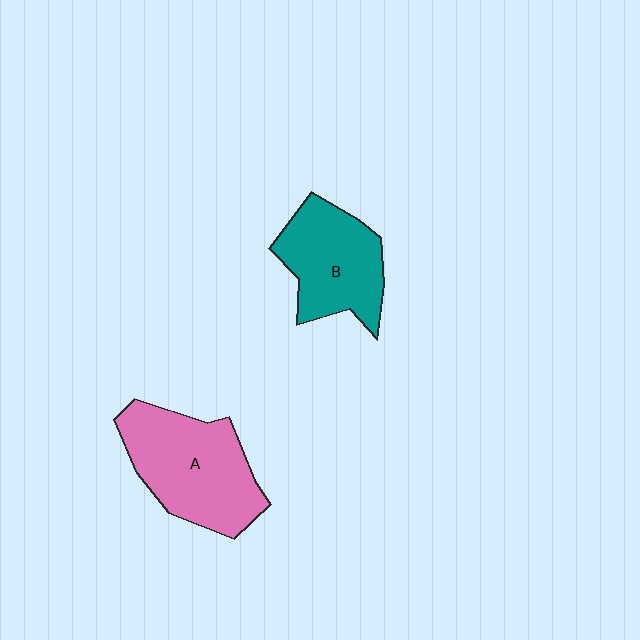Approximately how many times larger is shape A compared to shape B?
Approximately 1.2 times.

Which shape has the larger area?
Shape A (pink).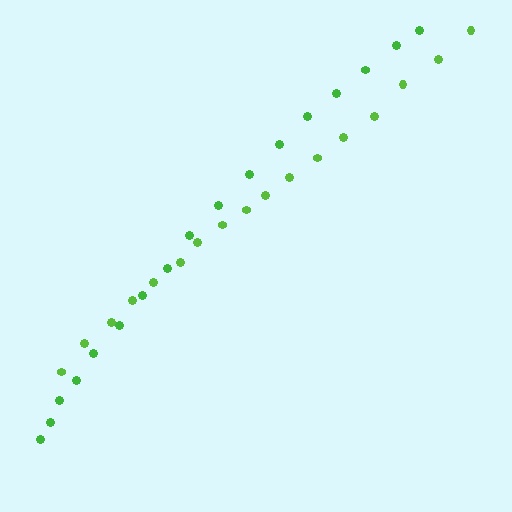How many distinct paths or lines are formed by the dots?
There are 2 distinct paths.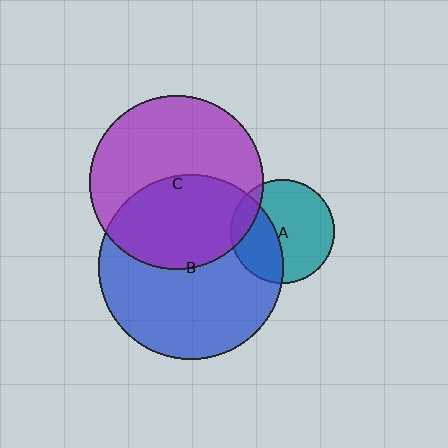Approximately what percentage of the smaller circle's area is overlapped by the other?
Approximately 15%.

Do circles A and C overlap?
Yes.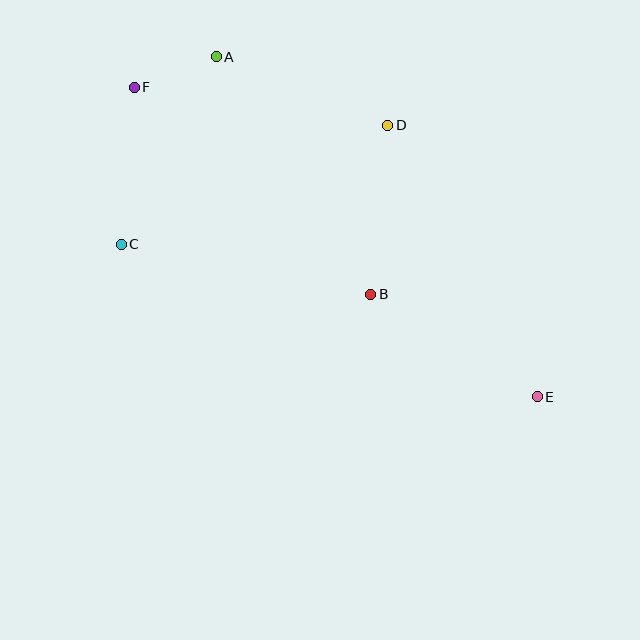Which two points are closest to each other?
Points A and F are closest to each other.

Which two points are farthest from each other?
Points E and F are farthest from each other.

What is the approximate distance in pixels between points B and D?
The distance between B and D is approximately 169 pixels.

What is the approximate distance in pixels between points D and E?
The distance between D and E is approximately 310 pixels.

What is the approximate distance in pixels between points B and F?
The distance between B and F is approximately 314 pixels.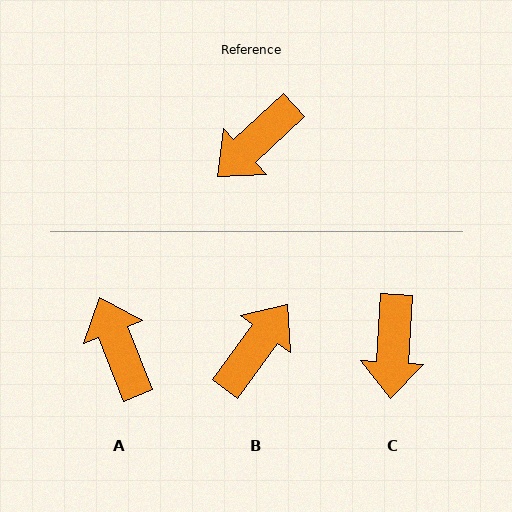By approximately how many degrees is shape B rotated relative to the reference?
Approximately 170 degrees clockwise.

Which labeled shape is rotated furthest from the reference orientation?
B, about 170 degrees away.